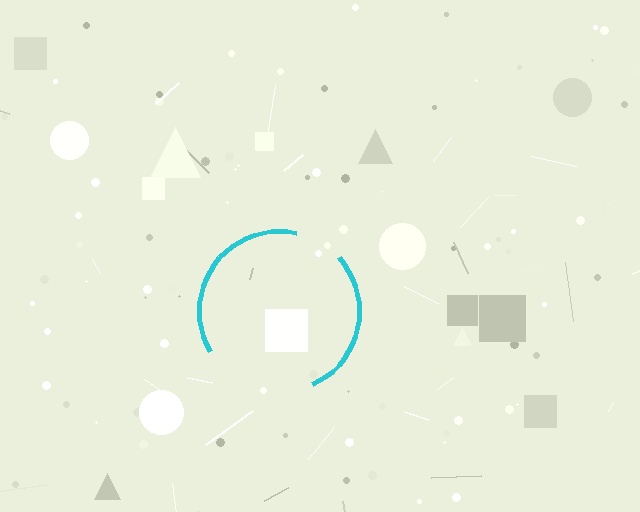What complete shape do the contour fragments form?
The contour fragments form a circle.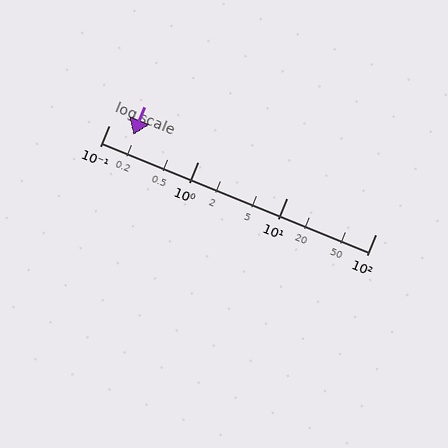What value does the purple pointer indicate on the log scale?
The pointer indicates approximately 0.19.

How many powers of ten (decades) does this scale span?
The scale spans 3 decades, from 0.1 to 100.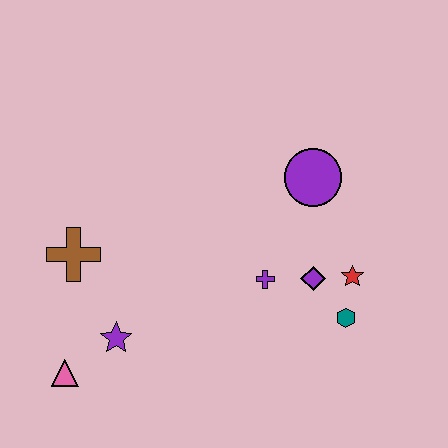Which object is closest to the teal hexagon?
The red star is closest to the teal hexagon.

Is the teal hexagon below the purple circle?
Yes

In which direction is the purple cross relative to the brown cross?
The purple cross is to the right of the brown cross.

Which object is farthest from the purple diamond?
The pink triangle is farthest from the purple diamond.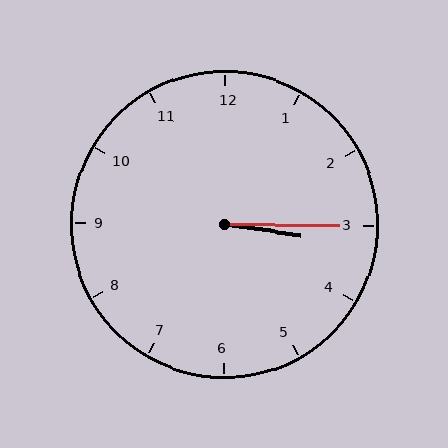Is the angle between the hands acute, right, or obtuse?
It is acute.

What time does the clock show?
3:15.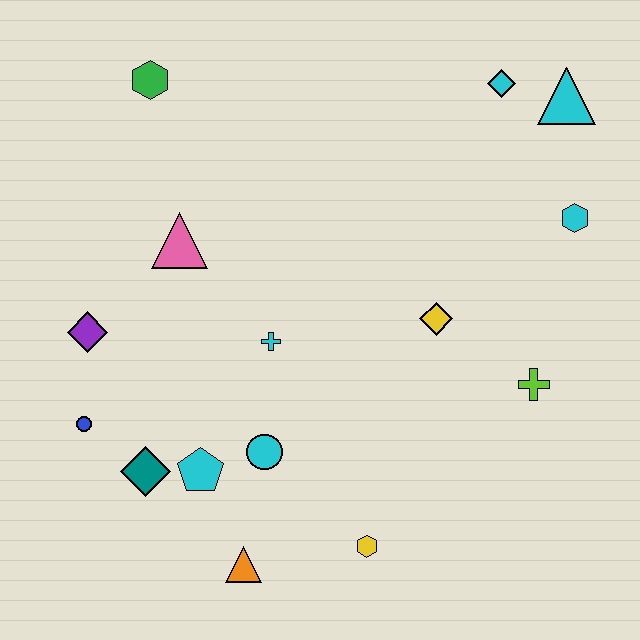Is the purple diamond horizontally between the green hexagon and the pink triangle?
No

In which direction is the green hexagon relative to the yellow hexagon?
The green hexagon is above the yellow hexagon.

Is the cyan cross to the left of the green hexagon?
No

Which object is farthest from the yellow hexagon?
The green hexagon is farthest from the yellow hexagon.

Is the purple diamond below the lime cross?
No